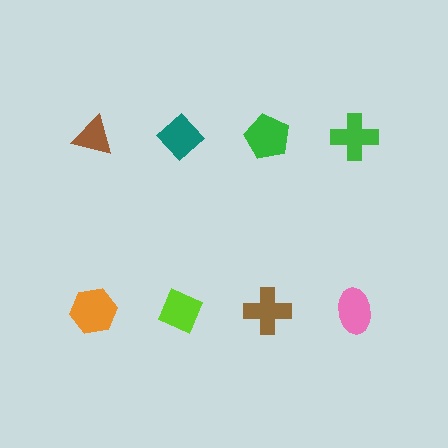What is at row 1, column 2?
A teal diamond.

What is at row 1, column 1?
A brown triangle.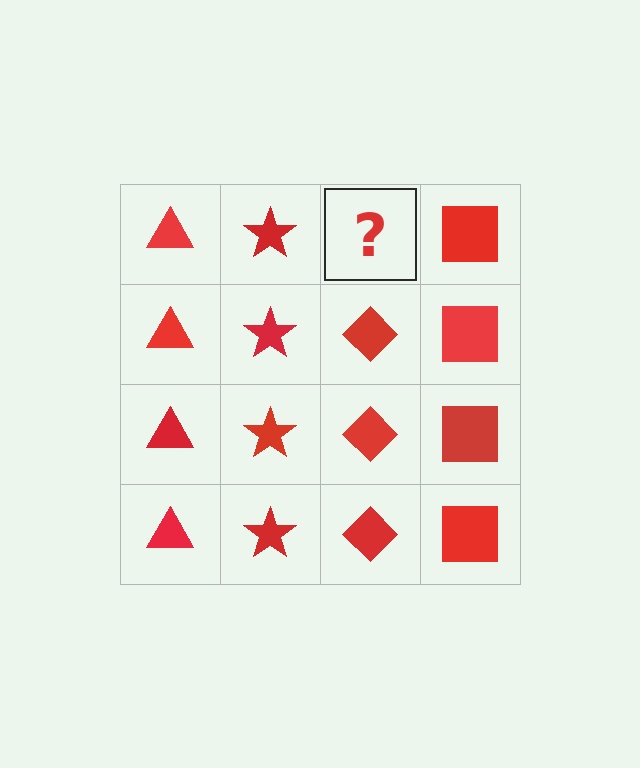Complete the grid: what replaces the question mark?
The question mark should be replaced with a red diamond.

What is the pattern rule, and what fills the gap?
The rule is that each column has a consistent shape. The gap should be filled with a red diamond.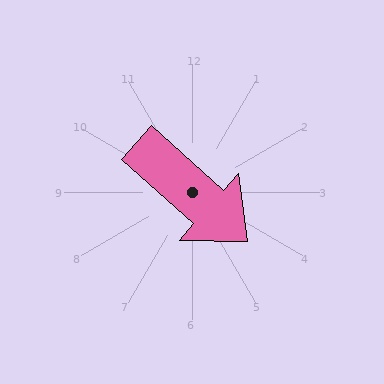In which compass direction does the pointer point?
Southeast.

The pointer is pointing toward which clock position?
Roughly 4 o'clock.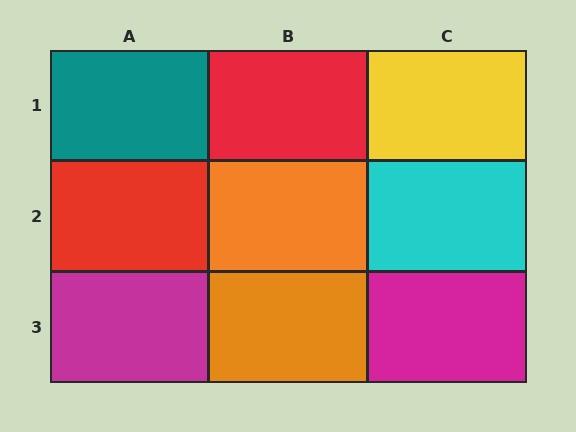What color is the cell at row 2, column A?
Red.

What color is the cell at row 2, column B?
Orange.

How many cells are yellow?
1 cell is yellow.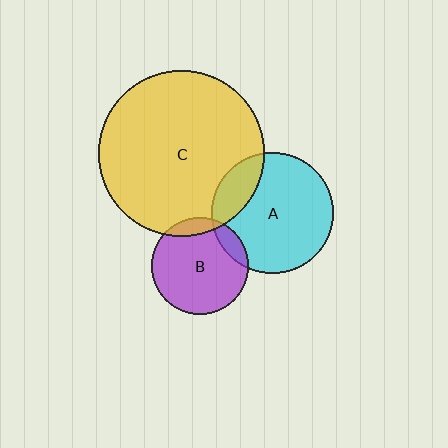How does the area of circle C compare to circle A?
Approximately 1.9 times.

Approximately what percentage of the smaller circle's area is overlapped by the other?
Approximately 10%.